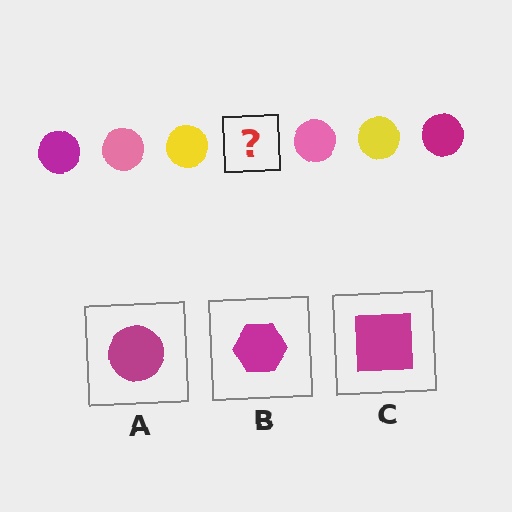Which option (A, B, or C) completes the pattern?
A.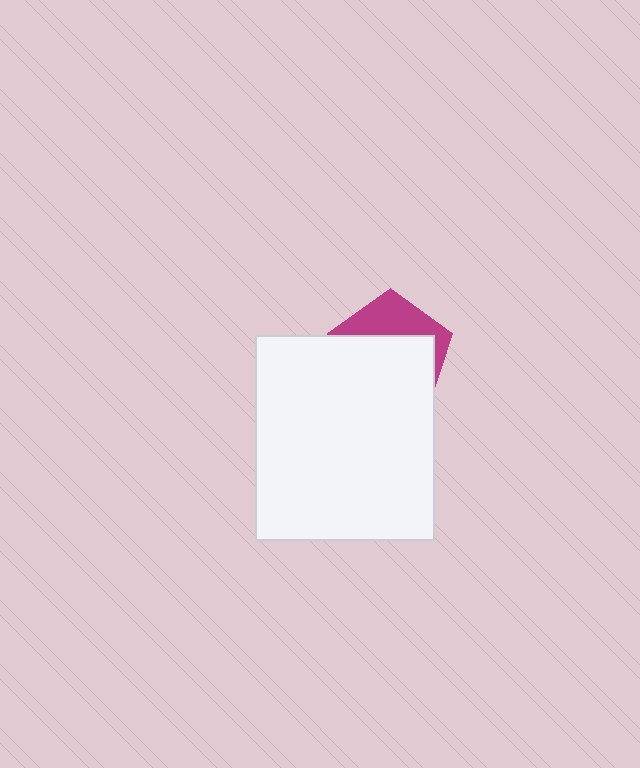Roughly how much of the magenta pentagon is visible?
A small part of it is visible (roughly 34%).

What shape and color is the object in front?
The object in front is a white rectangle.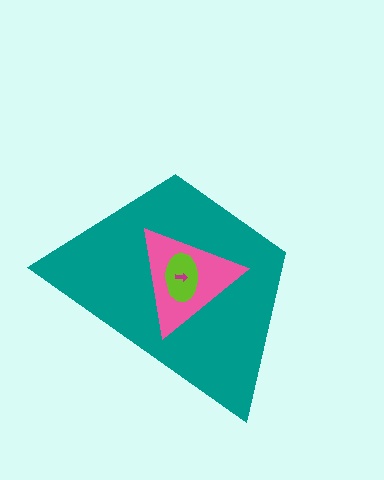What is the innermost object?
The magenta arrow.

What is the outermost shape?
The teal trapezoid.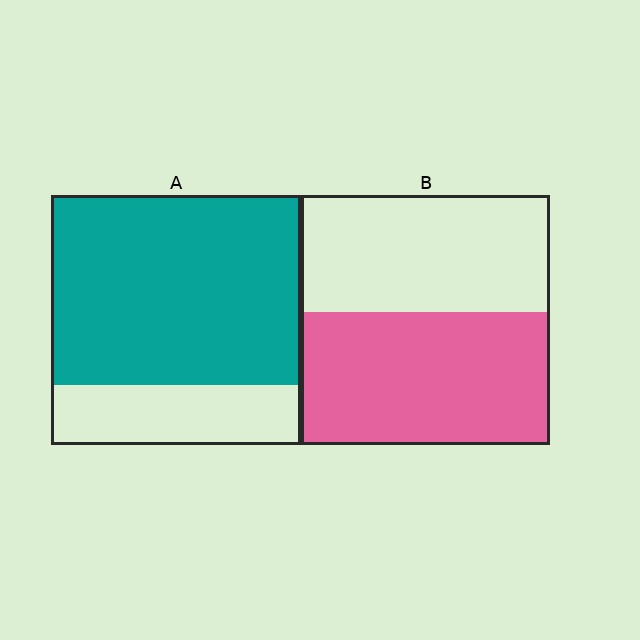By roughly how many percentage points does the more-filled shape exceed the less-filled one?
By roughly 25 percentage points (A over B).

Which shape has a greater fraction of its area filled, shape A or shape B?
Shape A.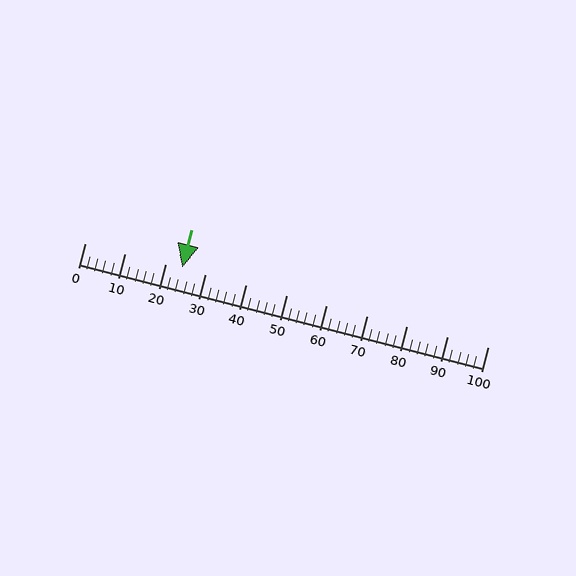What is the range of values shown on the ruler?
The ruler shows values from 0 to 100.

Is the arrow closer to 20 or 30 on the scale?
The arrow is closer to 20.